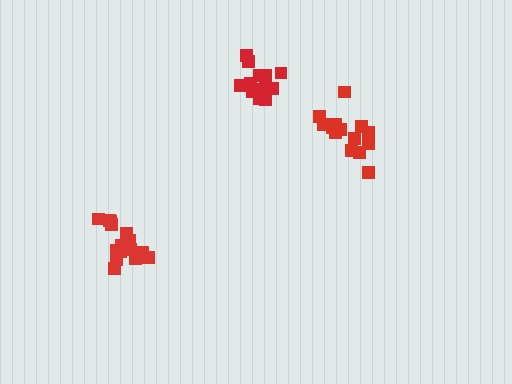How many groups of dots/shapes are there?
There are 3 groups.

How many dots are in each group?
Group 1: 16 dots, Group 2: 14 dots, Group 3: 15 dots (45 total).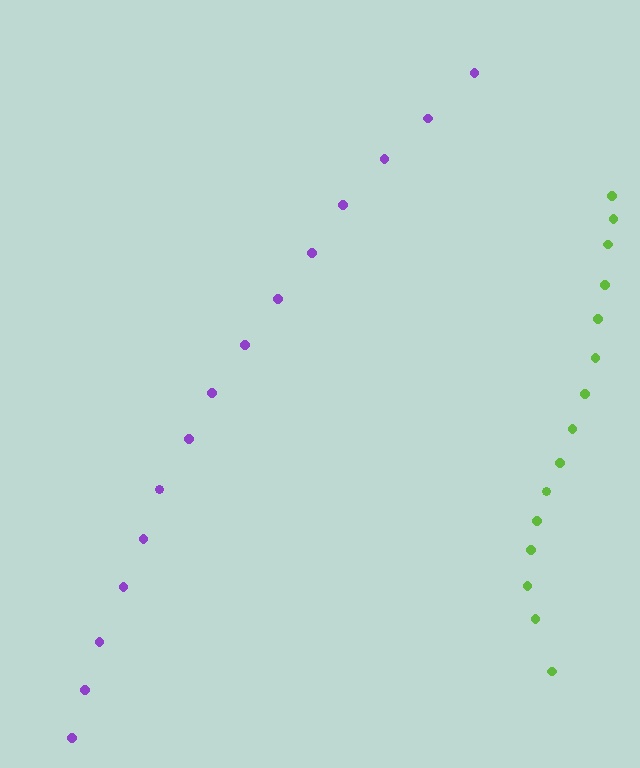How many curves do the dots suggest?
There are 2 distinct paths.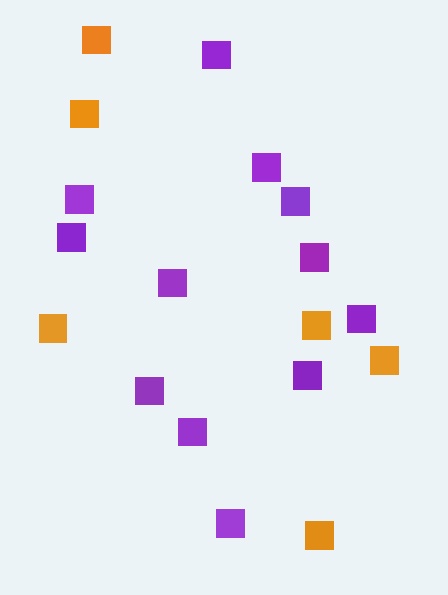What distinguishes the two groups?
There are 2 groups: one group of orange squares (6) and one group of purple squares (12).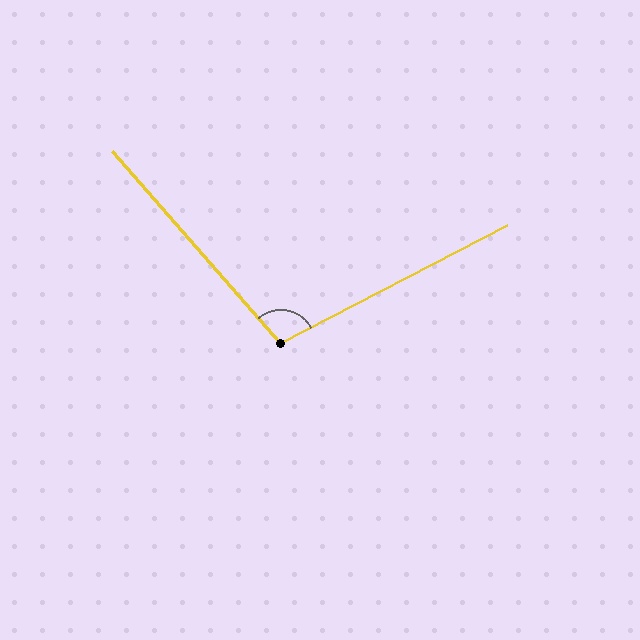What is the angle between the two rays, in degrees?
Approximately 104 degrees.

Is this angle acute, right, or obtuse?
It is obtuse.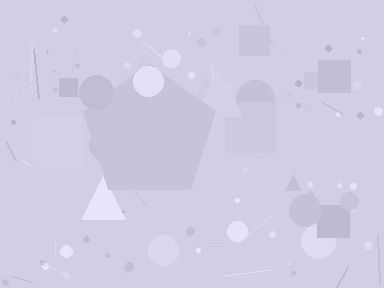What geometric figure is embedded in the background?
A pentagon is embedded in the background.